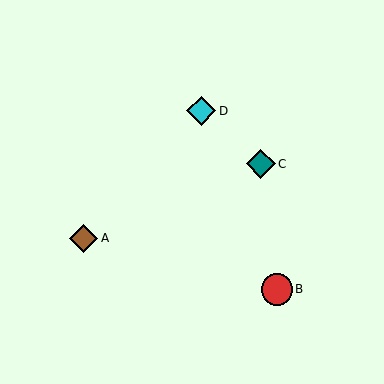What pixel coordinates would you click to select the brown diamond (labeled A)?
Click at (84, 238) to select the brown diamond A.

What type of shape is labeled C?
Shape C is a teal diamond.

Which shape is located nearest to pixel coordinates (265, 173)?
The teal diamond (labeled C) at (261, 164) is nearest to that location.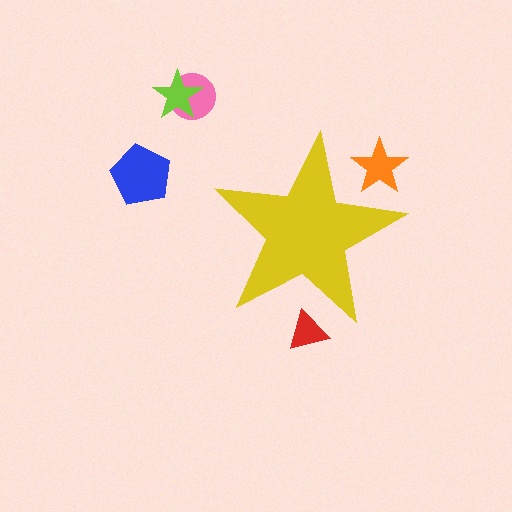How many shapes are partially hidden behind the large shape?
2 shapes are partially hidden.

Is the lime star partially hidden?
No, the lime star is fully visible.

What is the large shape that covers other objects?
A yellow star.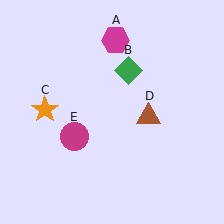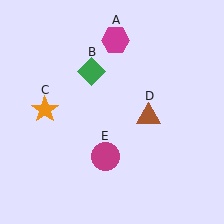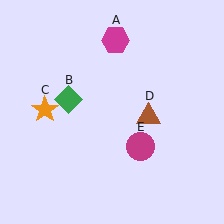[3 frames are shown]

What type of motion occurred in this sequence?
The green diamond (object B), magenta circle (object E) rotated counterclockwise around the center of the scene.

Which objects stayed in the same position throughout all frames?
Magenta hexagon (object A) and orange star (object C) and brown triangle (object D) remained stationary.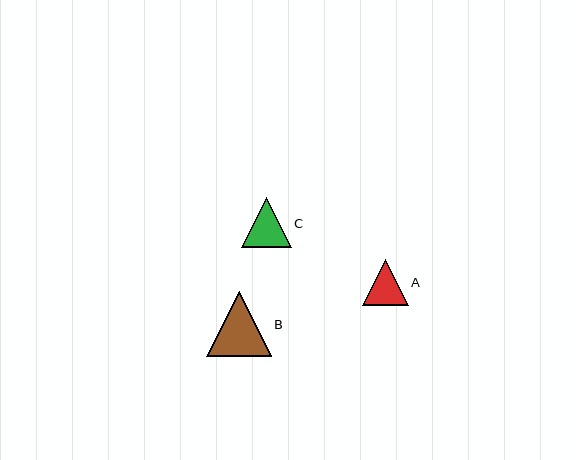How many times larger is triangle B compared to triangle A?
Triangle B is approximately 1.4 times the size of triangle A.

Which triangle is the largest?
Triangle B is the largest with a size of approximately 64 pixels.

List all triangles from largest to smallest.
From largest to smallest: B, C, A.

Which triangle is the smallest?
Triangle A is the smallest with a size of approximately 45 pixels.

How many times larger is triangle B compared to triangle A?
Triangle B is approximately 1.4 times the size of triangle A.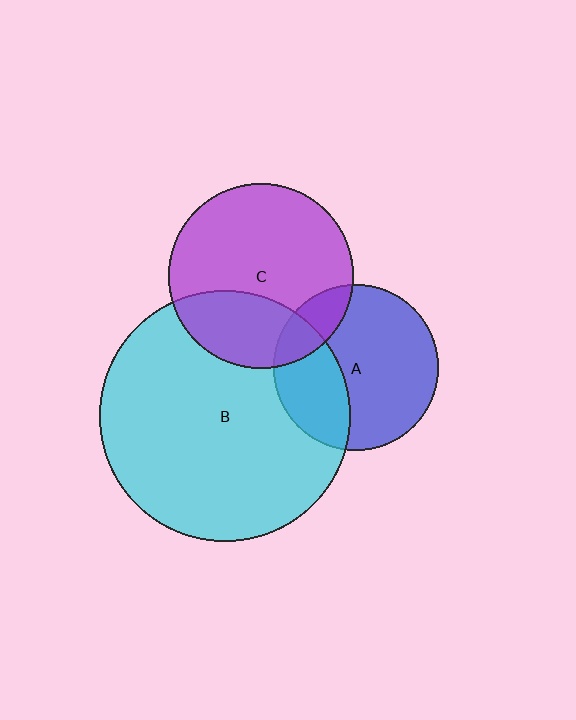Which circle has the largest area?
Circle B (cyan).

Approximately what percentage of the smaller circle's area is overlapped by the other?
Approximately 35%.